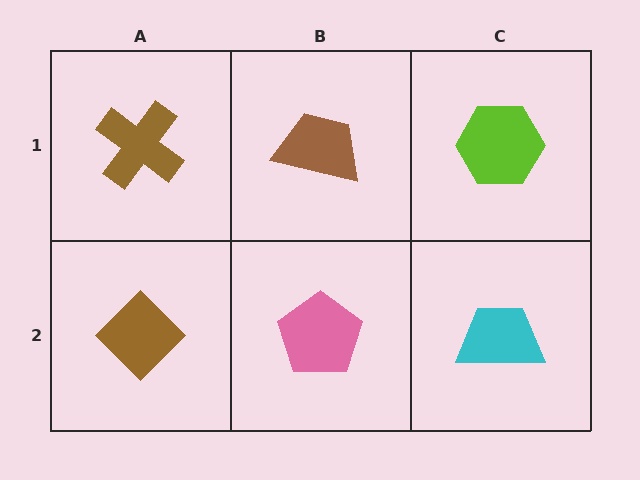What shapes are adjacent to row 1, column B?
A pink pentagon (row 2, column B), a brown cross (row 1, column A), a lime hexagon (row 1, column C).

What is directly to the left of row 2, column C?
A pink pentagon.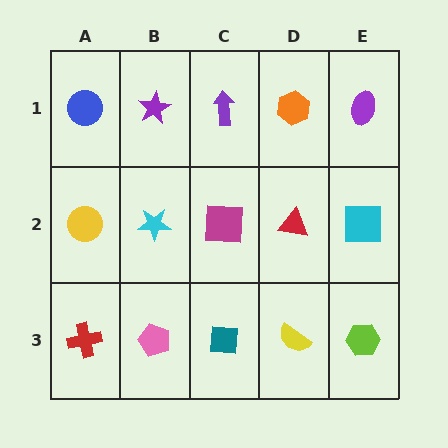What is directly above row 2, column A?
A blue circle.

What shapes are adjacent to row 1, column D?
A red triangle (row 2, column D), a purple arrow (row 1, column C), a purple ellipse (row 1, column E).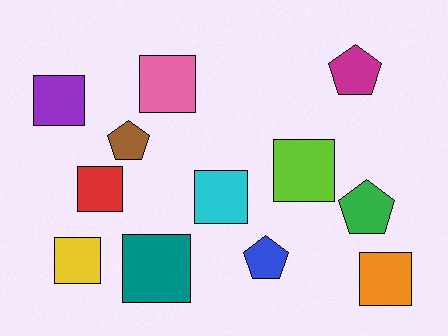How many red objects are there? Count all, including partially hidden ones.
There is 1 red object.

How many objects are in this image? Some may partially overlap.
There are 12 objects.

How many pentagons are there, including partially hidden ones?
There are 4 pentagons.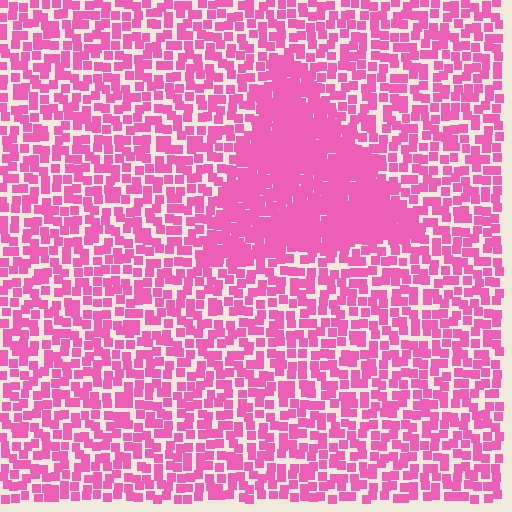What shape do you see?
I see a triangle.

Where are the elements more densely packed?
The elements are more densely packed inside the triangle boundary.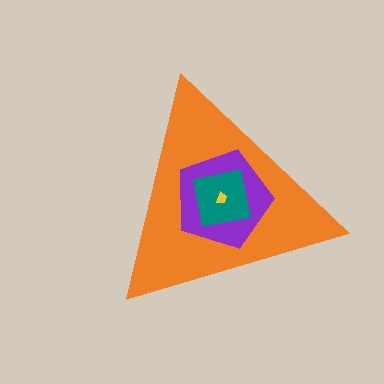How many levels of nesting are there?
4.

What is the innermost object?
The yellow trapezoid.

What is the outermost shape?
The orange triangle.